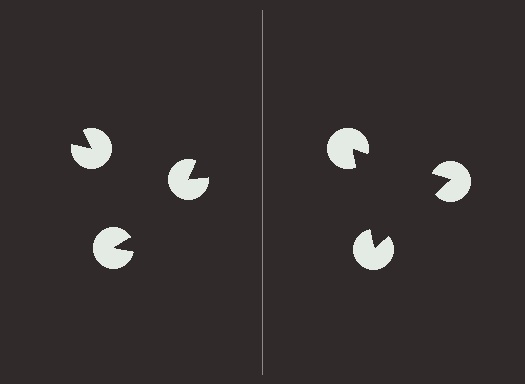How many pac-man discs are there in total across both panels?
6 — 3 on each side.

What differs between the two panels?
The pac-man discs are positioned identically on both sides; only the wedge orientations differ. On the right they align to a triangle; on the left they are misaligned.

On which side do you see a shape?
An illusory triangle appears on the right side. On the left side the wedge cuts are rotated, so no coherent shape forms.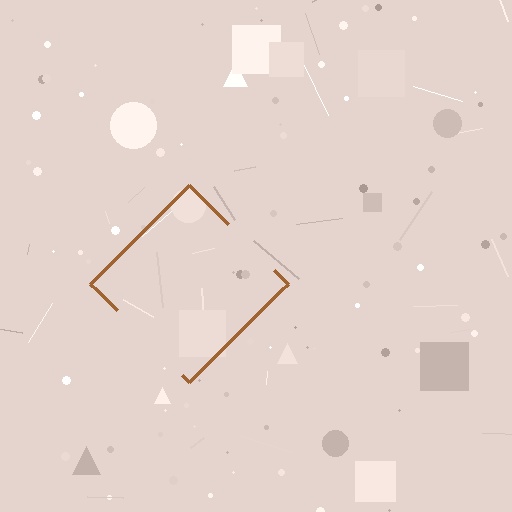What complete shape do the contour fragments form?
The contour fragments form a diamond.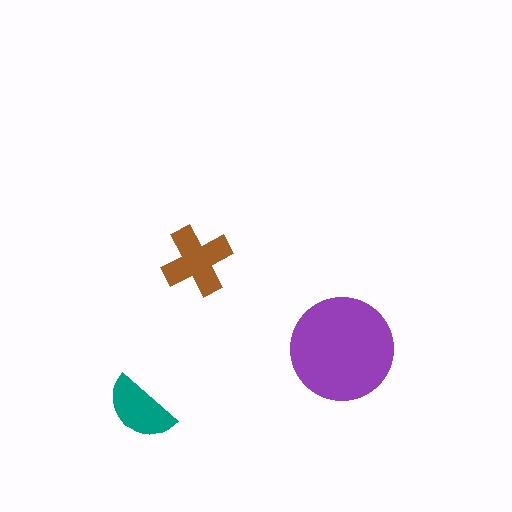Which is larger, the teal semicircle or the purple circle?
The purple circle.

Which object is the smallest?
The teal semicircle.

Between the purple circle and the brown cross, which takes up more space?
The purple circle.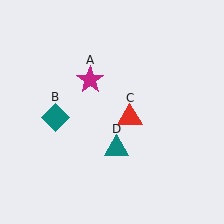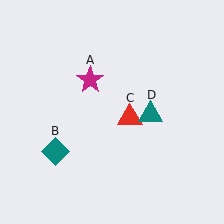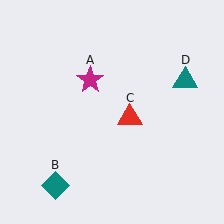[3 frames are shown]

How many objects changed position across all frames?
2 objects changed position: teal diamond (object B), teal triangle (object D).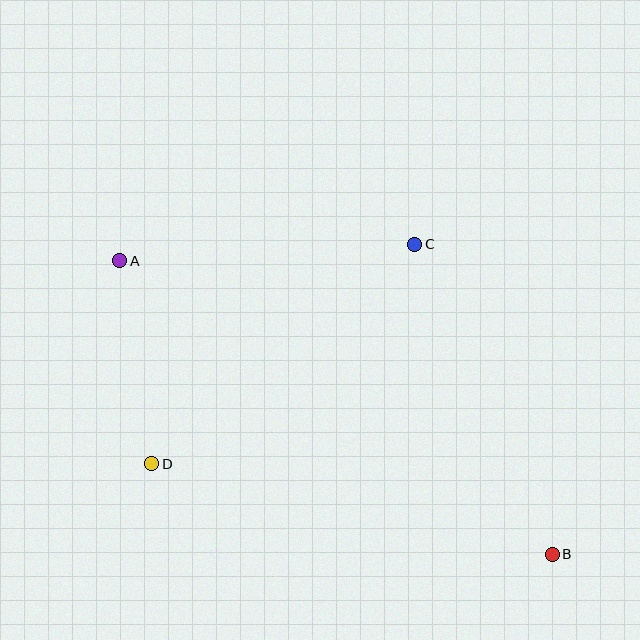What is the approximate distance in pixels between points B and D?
The distance between B and D is approximately 410 pixels.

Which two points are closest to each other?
Points A and D are closest to each other.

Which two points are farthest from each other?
Points A and B are farthest from each other.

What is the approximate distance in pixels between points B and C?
The distance between B and C is approximately 339 pixels.